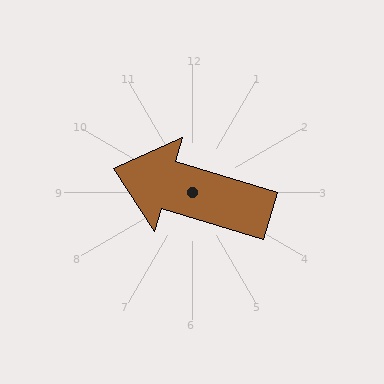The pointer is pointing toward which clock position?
Roughly 10 o'clock.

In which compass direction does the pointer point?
West.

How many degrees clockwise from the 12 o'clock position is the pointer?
Approximately 287 degrees.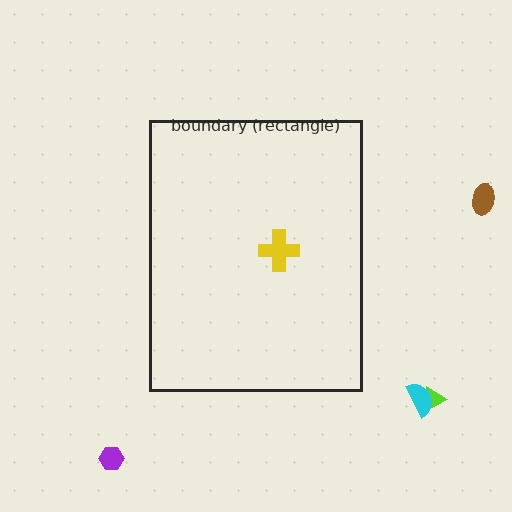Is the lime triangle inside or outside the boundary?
Outside.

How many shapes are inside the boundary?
1 inside, 4 outside.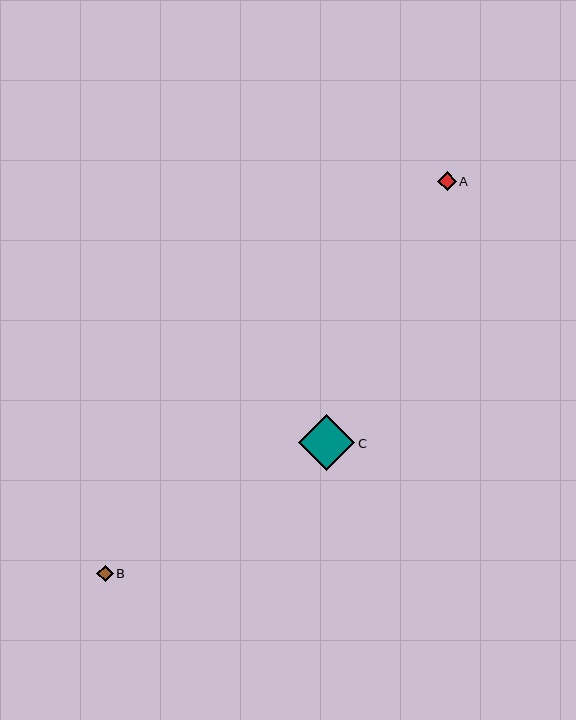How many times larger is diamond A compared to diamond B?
Diamond A is approximately 1.1 times the size of diamond B.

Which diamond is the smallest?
Diamond B is the smallest with a size of approximately 17 pixels.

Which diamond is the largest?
Diamond C is the largest with a size of approximately 57 pixels.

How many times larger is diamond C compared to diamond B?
Diamond C is approximately 3.4 times the size of diamond B.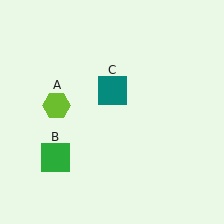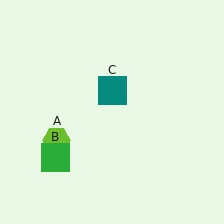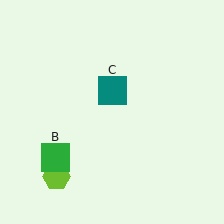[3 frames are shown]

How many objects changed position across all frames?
1 object changed position: lime hexagon (object A).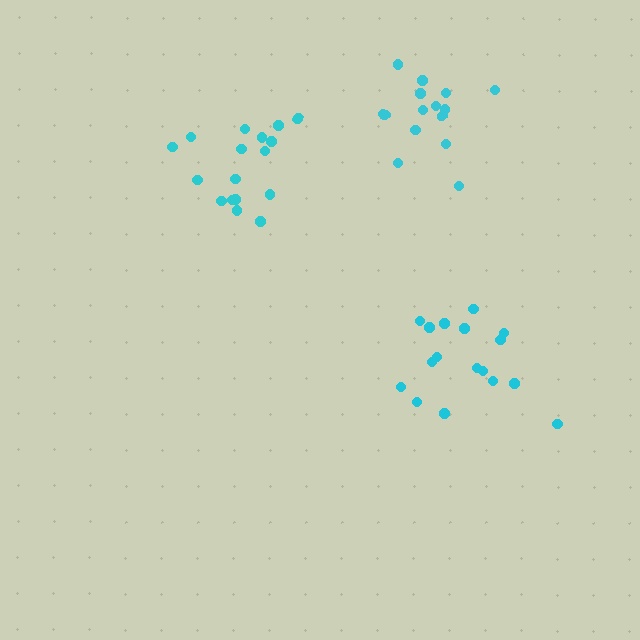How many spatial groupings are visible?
There are 3 spatial groupings.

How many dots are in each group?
Group 1: 17 dots, Group 2: 15 dots, Group 3: 17 dots (49 total).